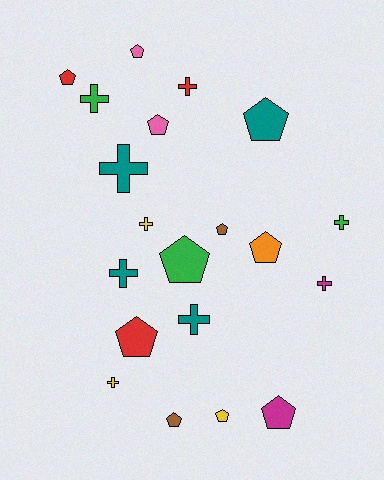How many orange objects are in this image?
There is 1 orange object.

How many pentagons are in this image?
There are 11 pentagons.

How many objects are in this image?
There are 20 objects.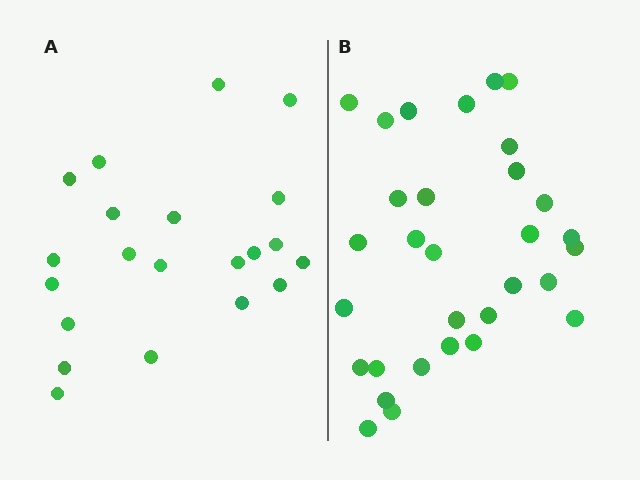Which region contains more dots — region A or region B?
Region B (the right region) has more dots.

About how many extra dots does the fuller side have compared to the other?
Region B has roughly 10 or so more dots than region A.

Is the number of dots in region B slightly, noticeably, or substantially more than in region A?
Region B has substantially more. The ratio is roughly 1.5 to 1.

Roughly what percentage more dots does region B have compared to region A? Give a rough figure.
About 50% more.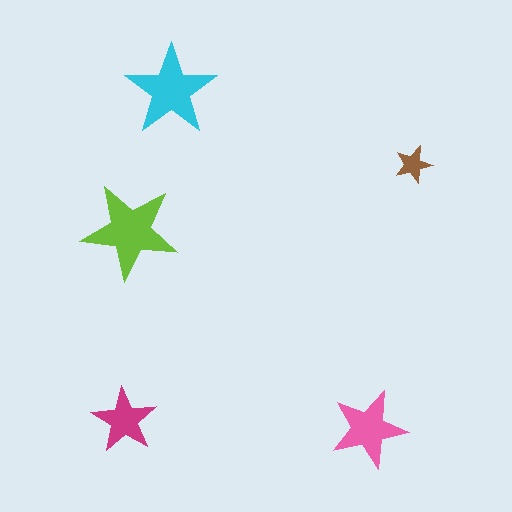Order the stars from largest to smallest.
the lime one, the cyan one, the pink one, the magenta one, the brown one.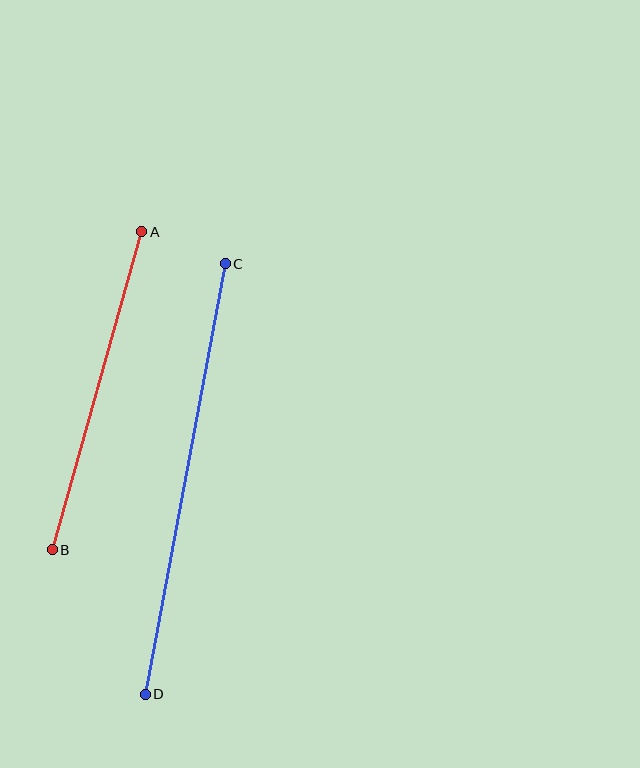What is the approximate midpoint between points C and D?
The midpoint is at approximately (185, 479) pixels.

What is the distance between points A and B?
The distance is approximately 330 pixels.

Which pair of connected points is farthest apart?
Points C and D are farthest apart.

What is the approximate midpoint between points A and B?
The midpoint is at approximately (97, 391) pixels.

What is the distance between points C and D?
The distance is approximately 438 pixels.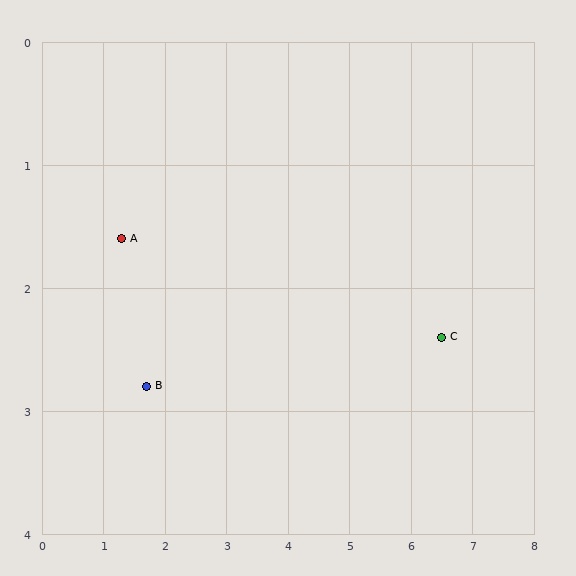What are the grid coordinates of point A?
Point A is at approximately (1.3, 1.6).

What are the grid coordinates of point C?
Point C is at approximately (6.5, 2.4).